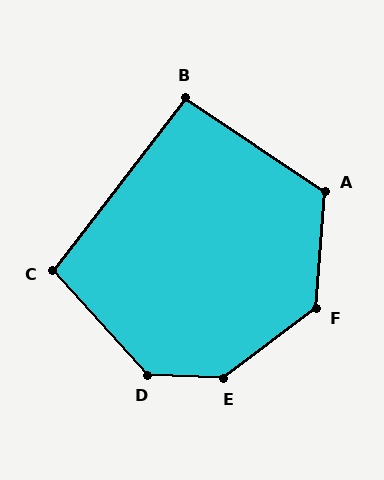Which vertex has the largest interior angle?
E, at approximately 140 degrees.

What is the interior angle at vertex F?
Approximately 131 degrees (obtuse).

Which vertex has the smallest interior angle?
B, at approximately 94 degrees.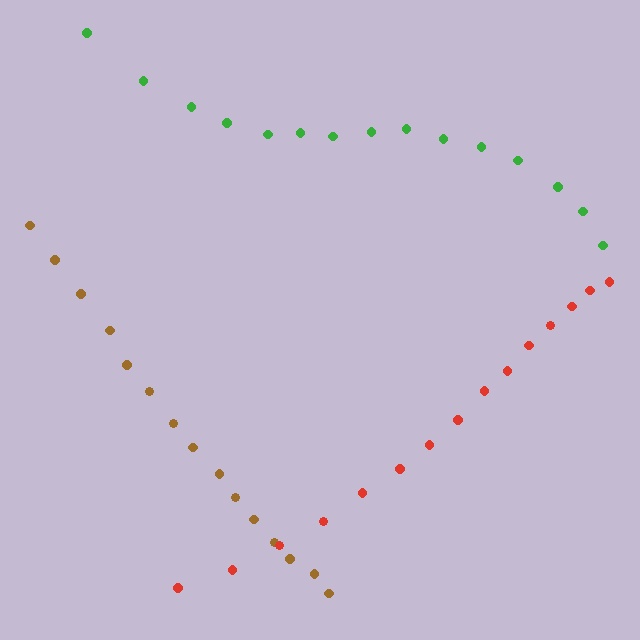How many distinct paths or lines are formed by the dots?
There are 3 distinct paths.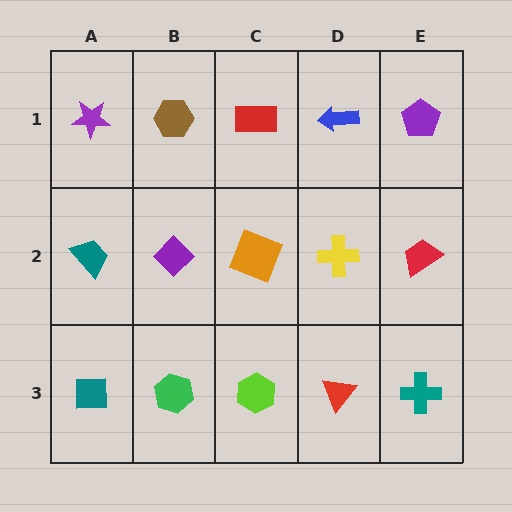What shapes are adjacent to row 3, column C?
An orange square (row 2, column C), a green hexagon (row 3, column B), a red triangle (row 3, column D).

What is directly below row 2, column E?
A teal cross.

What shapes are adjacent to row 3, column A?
A teal trapezoid (row 2, column A), a green hexagon (row 3, column B).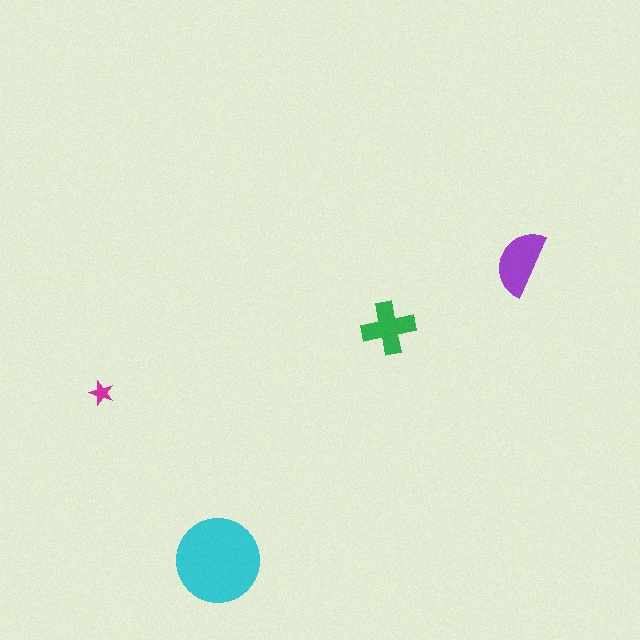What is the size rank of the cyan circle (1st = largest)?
1st.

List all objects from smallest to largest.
The magenta star, the green cross, the purple semicircle, the cyan circle.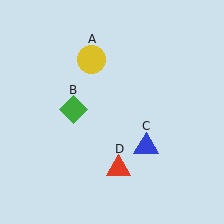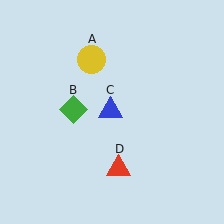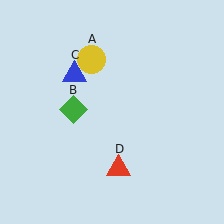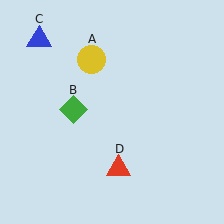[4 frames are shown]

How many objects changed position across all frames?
1 object changed position: blue triangle (object C).